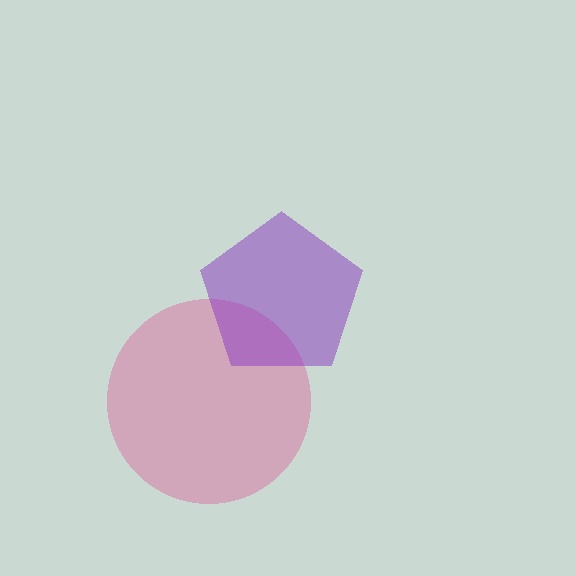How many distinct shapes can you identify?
There are 2 distinct shapes: a pink circle, a purple pentagon.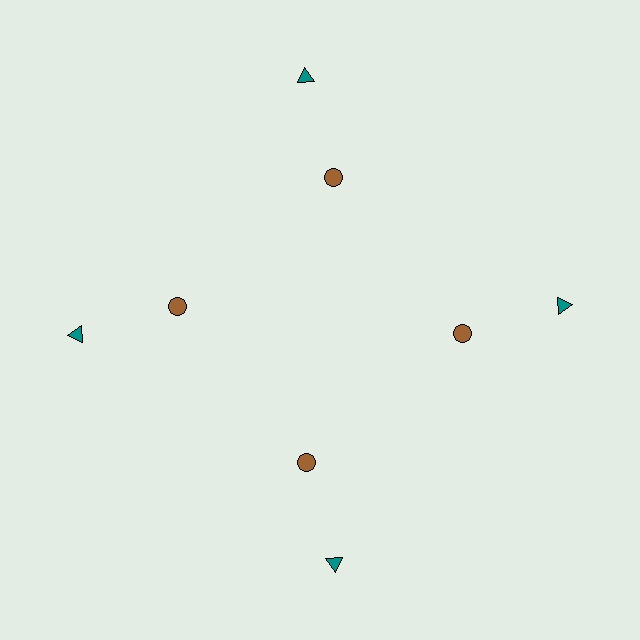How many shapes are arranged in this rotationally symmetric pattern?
There are 8 shapes, arranged in 4 groups of 2.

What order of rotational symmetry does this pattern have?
This pattern has 4-fold rotational symmetry.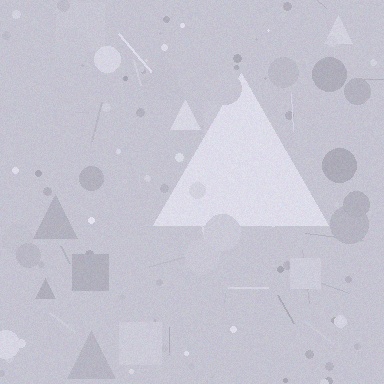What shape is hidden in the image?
A triangle is hidden in the image.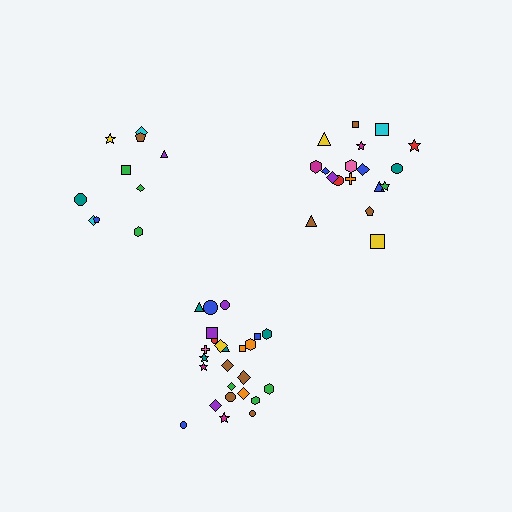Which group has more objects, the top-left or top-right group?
The top-right group.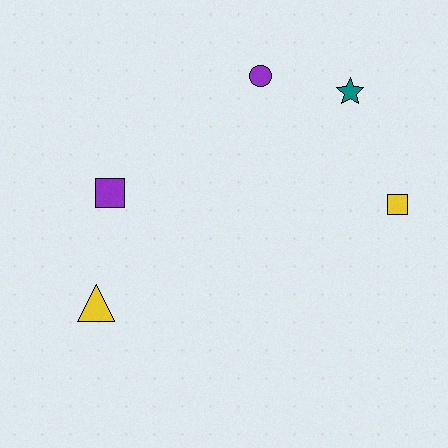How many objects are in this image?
There are 5 objects.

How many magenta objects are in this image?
There are no magenta objects.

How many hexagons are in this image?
There are no hexagons.